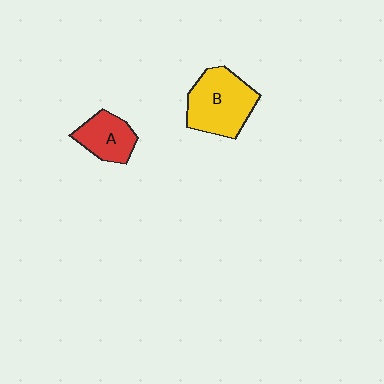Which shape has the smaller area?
Shape A (red).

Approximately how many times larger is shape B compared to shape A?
Approximately 1.6 times.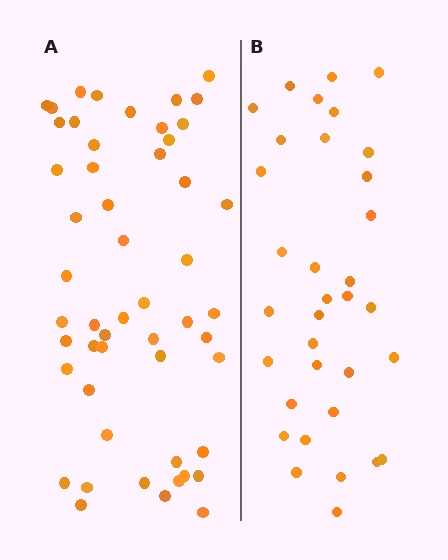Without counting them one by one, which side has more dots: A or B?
Region A (the left region) has more dots.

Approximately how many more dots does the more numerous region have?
Region A has approximately 20 more dots than region B.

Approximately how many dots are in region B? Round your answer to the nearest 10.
About 30 dots. (The exact count is 34, which rounds to 30.)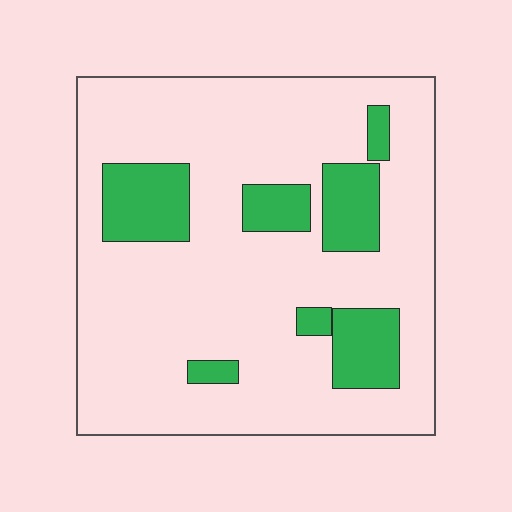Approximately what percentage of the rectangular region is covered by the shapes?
Approximately 20%.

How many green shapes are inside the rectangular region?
7.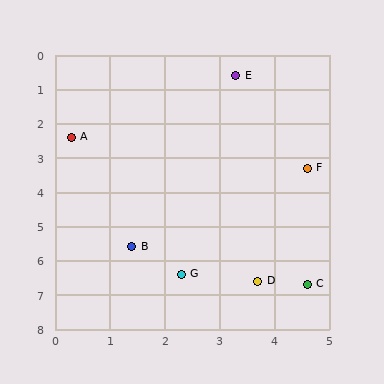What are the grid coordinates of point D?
Point D is at approximately (3.7, 6.6).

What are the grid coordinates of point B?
Point B is at approximately (1.4, 5.6).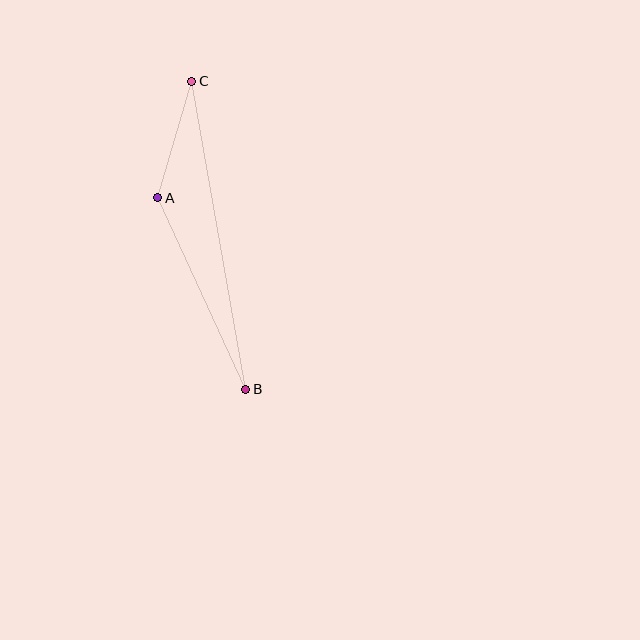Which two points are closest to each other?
Points A and C are closest to each other.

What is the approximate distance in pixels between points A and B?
The distance between A and B is approximately 211 pixels.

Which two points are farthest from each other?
Points B and C are farthest from each other.